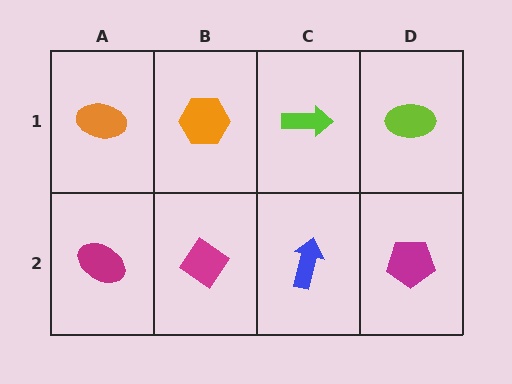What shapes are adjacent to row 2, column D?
A lime ellipse (row 1, column D), a blue arrow (row 2, column C).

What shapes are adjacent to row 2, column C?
A lime arrow (row 1, column C), a magenta diamond (row 2, column B), a magenta pentagon (row 2, column D).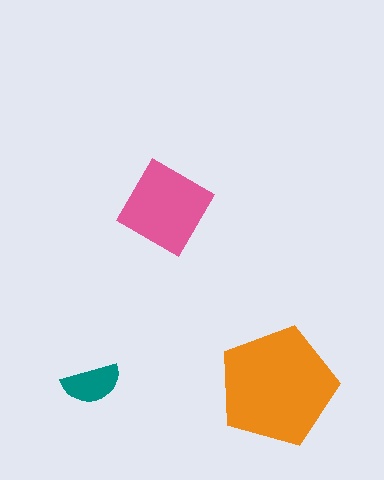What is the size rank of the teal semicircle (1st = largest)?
3rd.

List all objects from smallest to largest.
The teal semicircle, the pink diamond, the orange pentagon.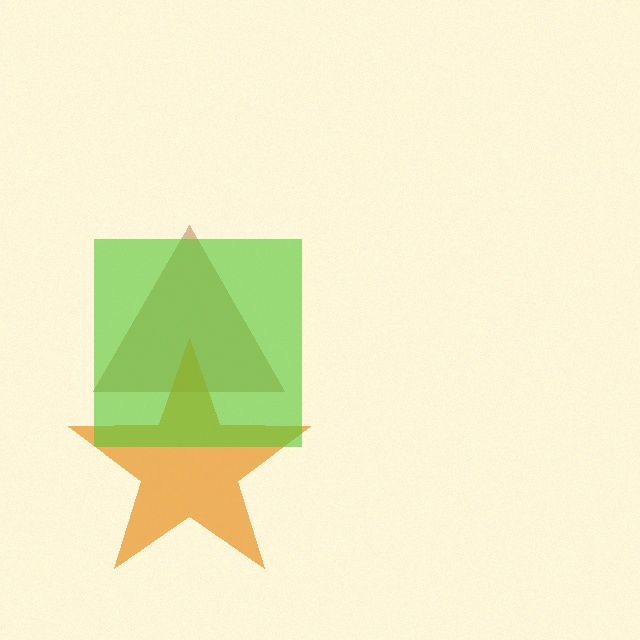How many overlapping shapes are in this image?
There are 3 overlapping shapes in the image.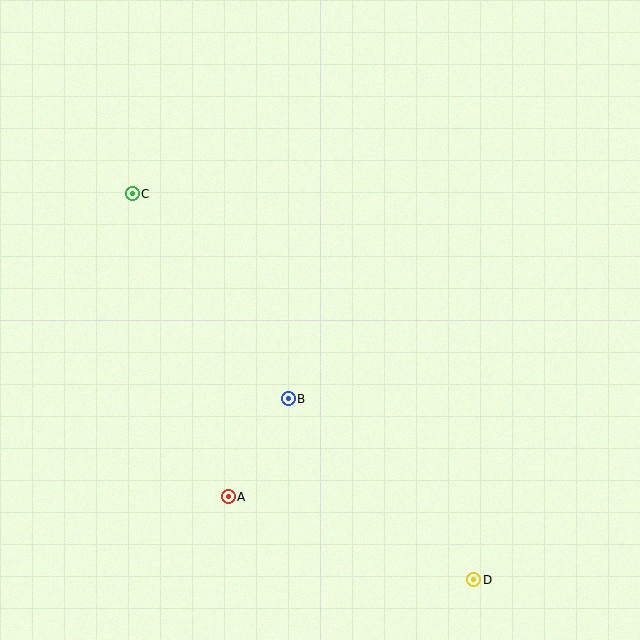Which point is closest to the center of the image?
Point B at (288, 399) is closest to the center.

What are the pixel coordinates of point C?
Point C is at (132, 194).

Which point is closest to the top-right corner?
Point B is closest to the top-right corner.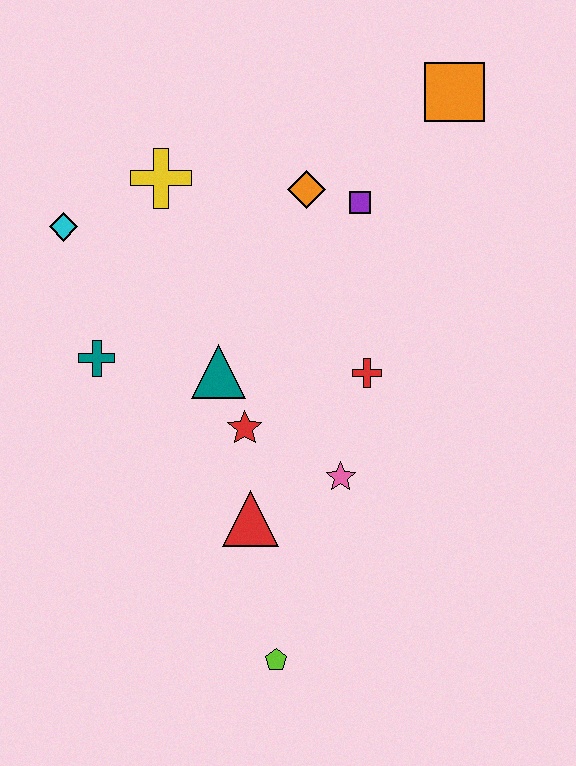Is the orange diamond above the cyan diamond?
Yes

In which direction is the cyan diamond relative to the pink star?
The cyan diamond is to the left of the pink star.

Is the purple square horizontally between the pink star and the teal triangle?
No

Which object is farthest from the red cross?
The cyan diamond is farthest from the red cross.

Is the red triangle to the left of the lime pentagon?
Yes